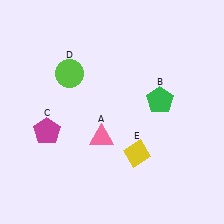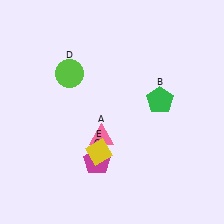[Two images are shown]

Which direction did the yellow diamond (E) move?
The yellow diamond (E) moved left.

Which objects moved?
The objects that moved are: the magenta pentagon (C), the yellow diamond (E).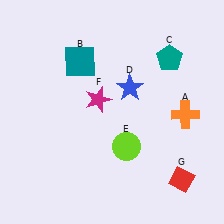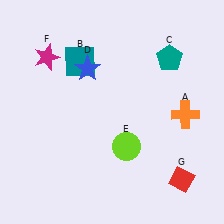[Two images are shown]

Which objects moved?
The objects that moved are: the blue star (D), the magenta star (F).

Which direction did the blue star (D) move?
The blue star (D) moved left.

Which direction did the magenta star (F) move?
The magenta star (F) moved left.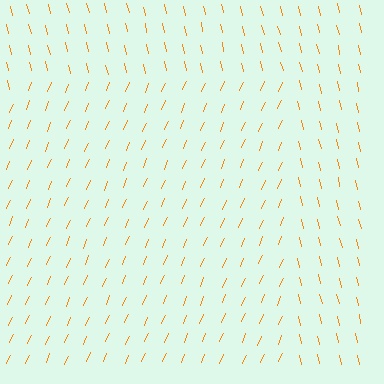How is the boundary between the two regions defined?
The boundary is defined purely by a change in line orientation (approximately 37 degrees difference). All lines are the same color and thickness.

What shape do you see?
I see a rectangle.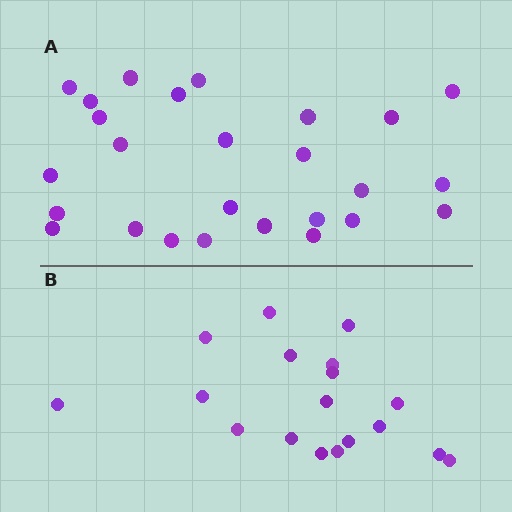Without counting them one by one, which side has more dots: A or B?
Region A (the top region) has more dots.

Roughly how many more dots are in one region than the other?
Region A has roughly 8 or so more dots than region B.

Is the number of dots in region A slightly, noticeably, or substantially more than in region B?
Region A has noticeably more, but not dramatically so. The ratio is roughly 1.4 to 1.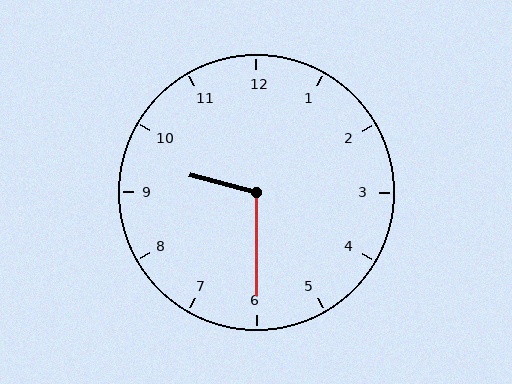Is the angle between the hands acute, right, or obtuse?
It is obtuse.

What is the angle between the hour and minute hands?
Approximately 105 degrees.